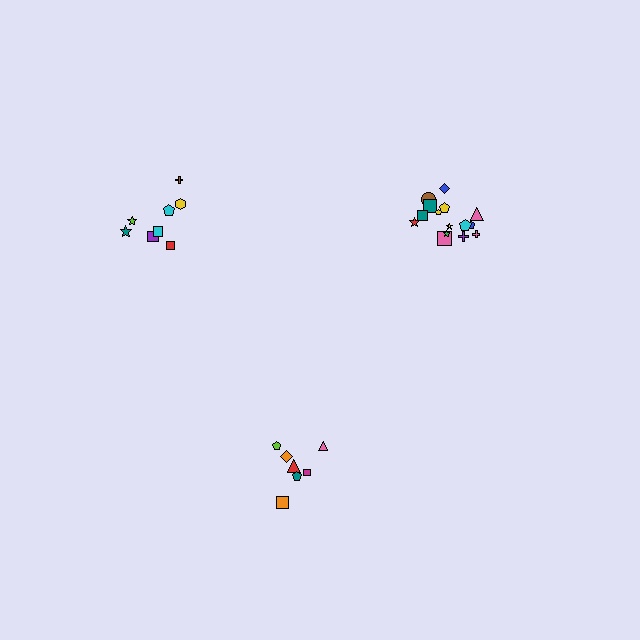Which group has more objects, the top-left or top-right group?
The top-right group.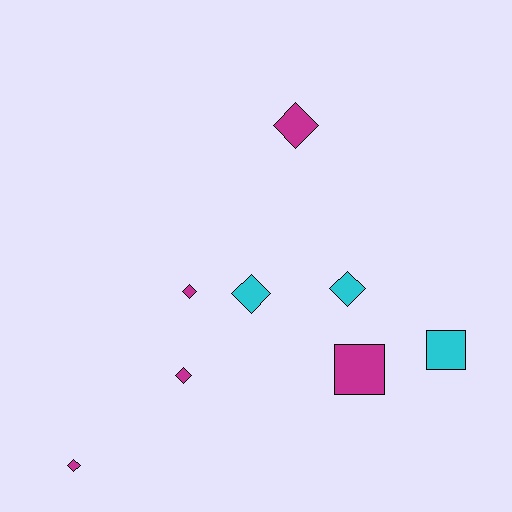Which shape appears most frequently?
Diamond, with 6 objects.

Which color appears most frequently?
Magenta, with 5 objects.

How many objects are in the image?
There are 8 objects.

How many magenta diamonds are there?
There are 4 magenta diamonds.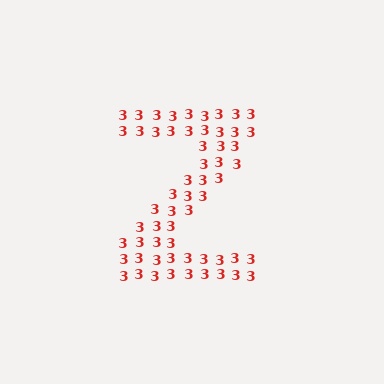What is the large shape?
The large shape is the letter Z.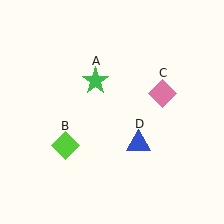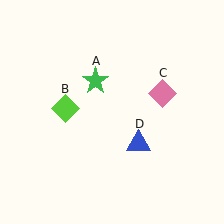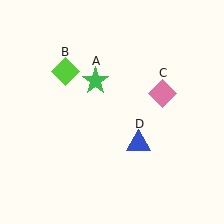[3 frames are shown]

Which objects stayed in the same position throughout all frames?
Green star (object A) and pink diamond (object C) and blue triangle (object D) remained stationary.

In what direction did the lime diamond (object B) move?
The lime diamond (object B) moved up.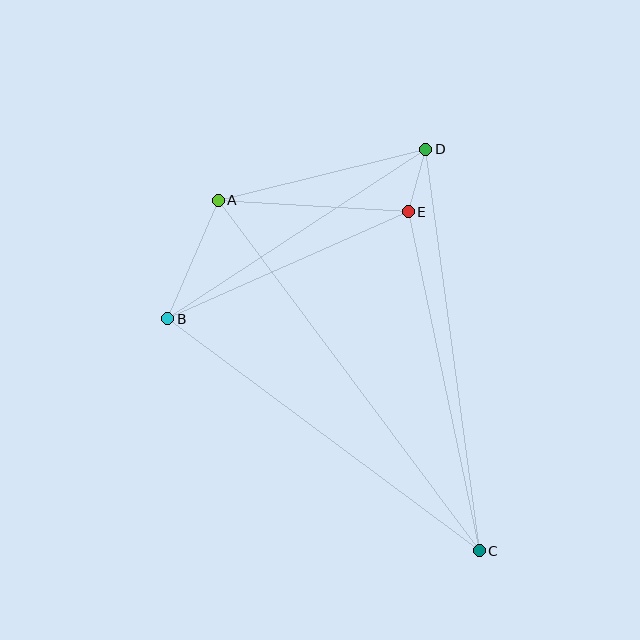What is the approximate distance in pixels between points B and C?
The distance between B and C is approximately 388 pixels.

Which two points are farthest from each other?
Points A and C are farthest from each other.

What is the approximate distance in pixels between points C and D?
The distance between C and D is approximately 405 pixels.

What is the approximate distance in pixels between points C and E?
The distance between C and E is approximately 346 pixels.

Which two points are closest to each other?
Points D and E are closest to each other.